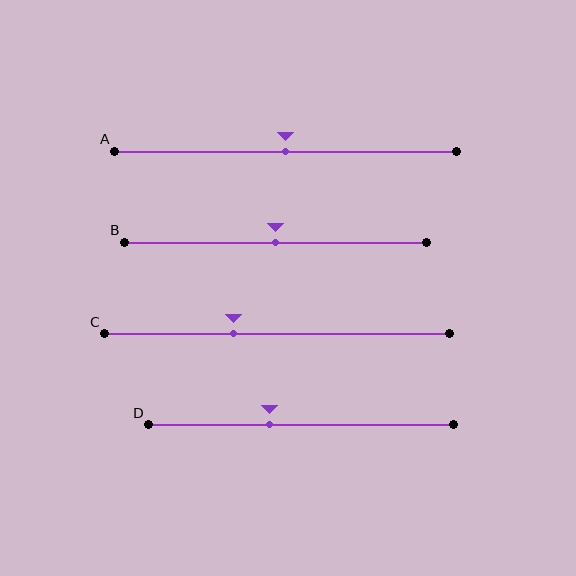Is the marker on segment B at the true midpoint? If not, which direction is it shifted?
Yes, the marker on segment B is at the true midpoint.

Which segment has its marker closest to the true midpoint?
Segment A has its marker closest to the true midpoint.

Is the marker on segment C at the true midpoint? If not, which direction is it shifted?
No, the marker on segment C is shifted to the left by about 13% of the segment length.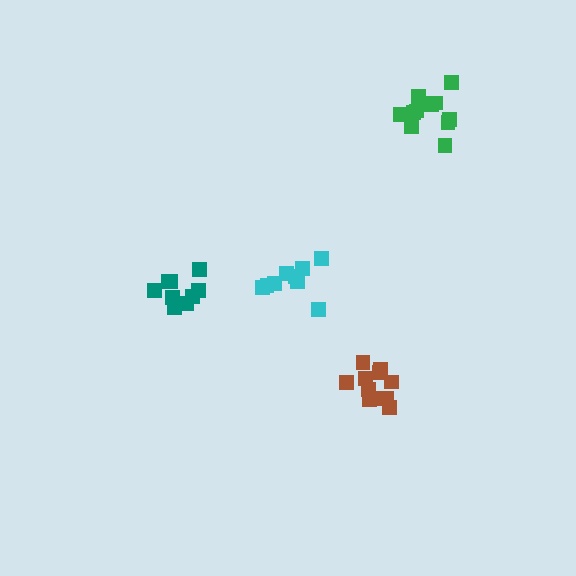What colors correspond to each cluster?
The clusters are colored: green, brown, teal, cyan.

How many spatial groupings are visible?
There are 4 spatial groupings.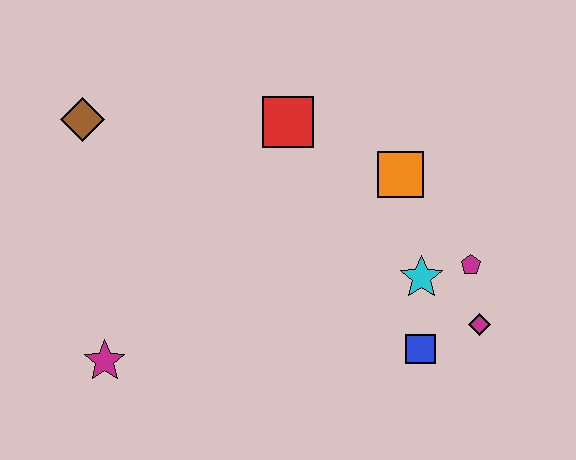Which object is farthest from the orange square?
The magenta star is farthest from the orange square.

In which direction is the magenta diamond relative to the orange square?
The magenta diamond is below the orange square.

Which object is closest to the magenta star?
The brown diamond is closest to the magenta star.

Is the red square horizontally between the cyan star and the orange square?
No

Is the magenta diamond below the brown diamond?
Yes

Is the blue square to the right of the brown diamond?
Yes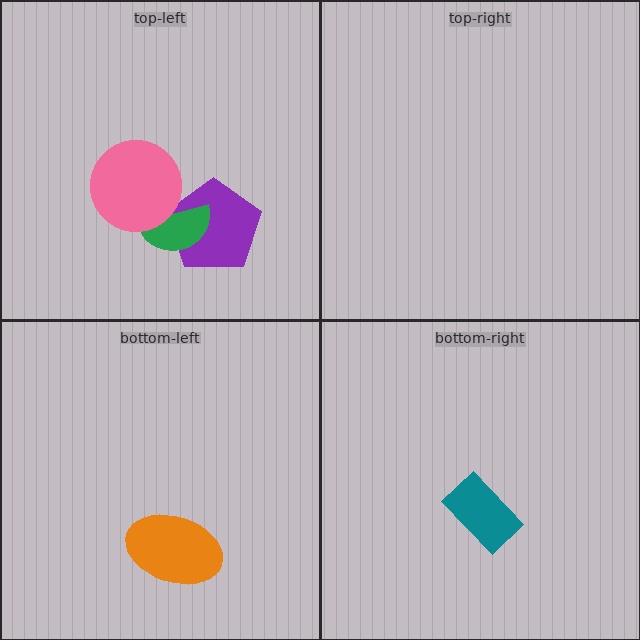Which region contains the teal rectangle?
The bottom-right region.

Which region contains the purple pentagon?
The top-left region.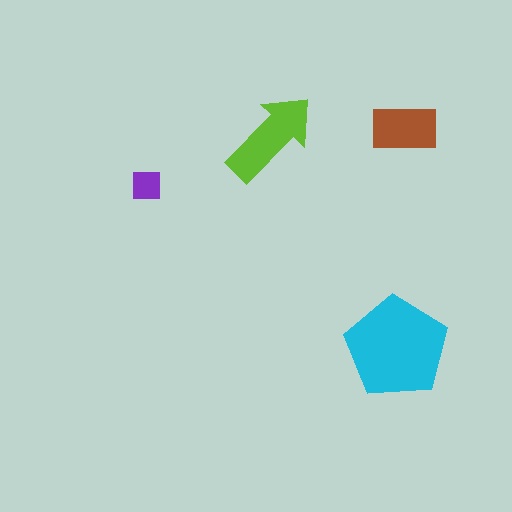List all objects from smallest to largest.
The purple square, the brown rectangle, the lime arrow, the cyan pentagon.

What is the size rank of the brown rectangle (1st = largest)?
3rd.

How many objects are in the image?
There are 4 objects in the image.